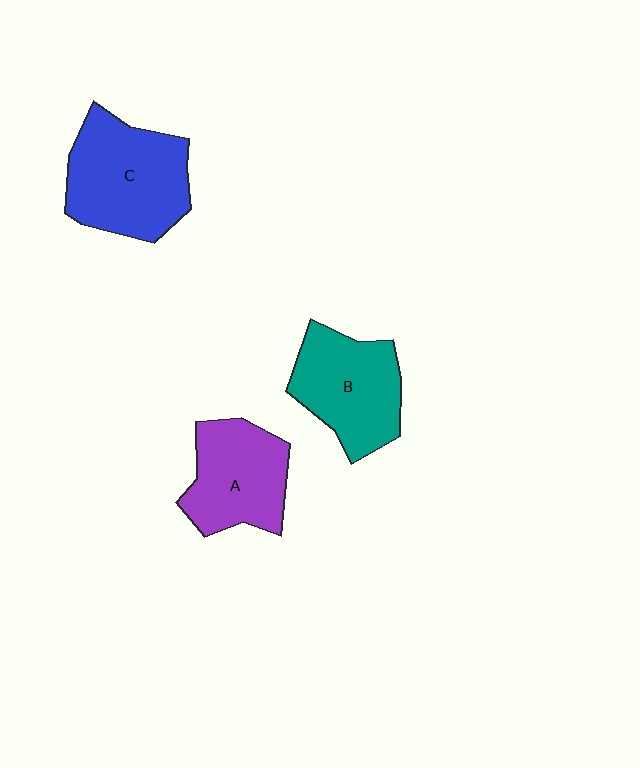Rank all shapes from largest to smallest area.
From largest to smallest: C (blue), B (teal), A (purple).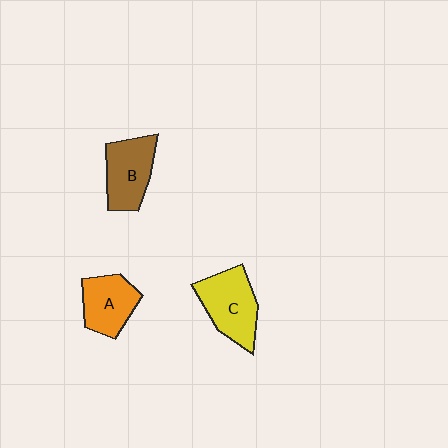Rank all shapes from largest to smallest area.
From largest to smallest: C (yellow), B (brown), A (orange).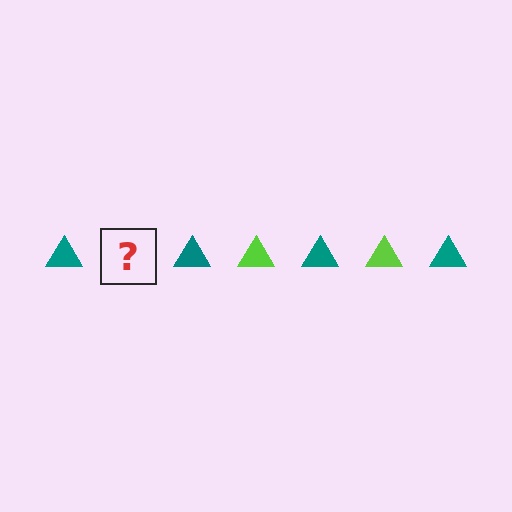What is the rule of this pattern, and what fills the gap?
The rule is that the pattern cycles through teal, lime triangles. The gap should be filled with a lime triangle.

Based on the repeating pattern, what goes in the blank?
The blank should be a lime triangle.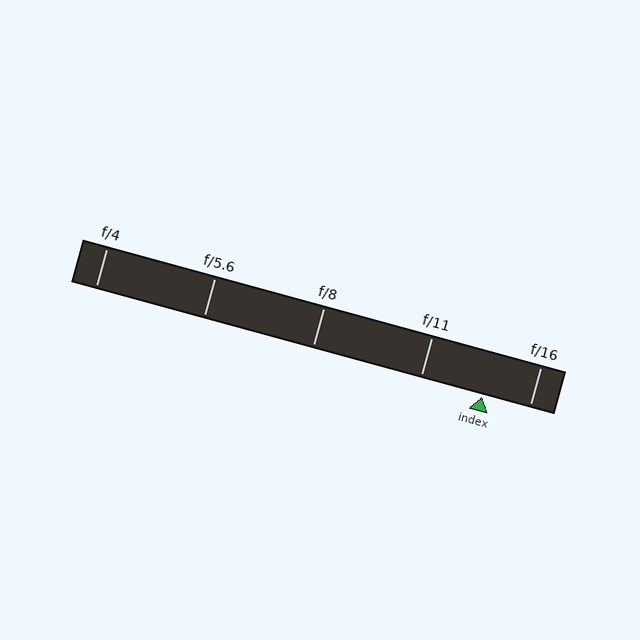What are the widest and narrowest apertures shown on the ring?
The widest aperture shown is f/4 and the narrowest is f/16.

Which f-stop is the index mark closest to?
The index mark is closest to f/16.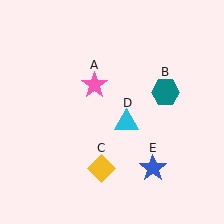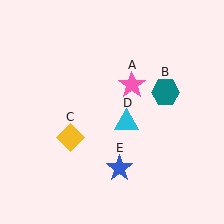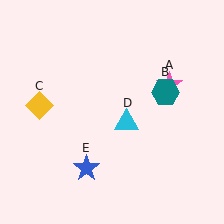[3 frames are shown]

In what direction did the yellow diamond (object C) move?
The yellow diamond (object C) moved up and to the left.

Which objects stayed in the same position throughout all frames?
Teal hexagon (object B) and cyan triangle (object D) remained stationary.